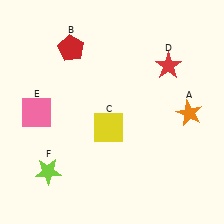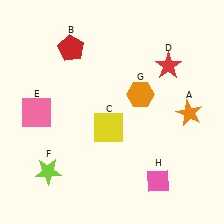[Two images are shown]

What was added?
An orange hexagon (G), a pink diamond (H) were added in Image 2.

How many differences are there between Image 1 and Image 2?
There are 2 differences between the two images.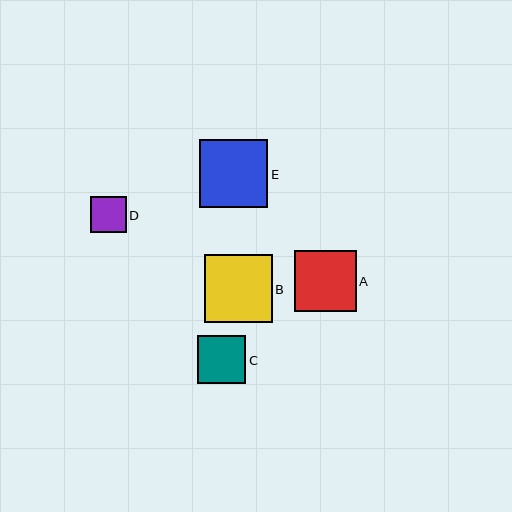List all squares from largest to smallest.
From largest to smallest: B, E, A, C, D.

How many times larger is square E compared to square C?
Square E is approximately 1.4 times the size of square C.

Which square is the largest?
Square B is the largest with a size of approximately 68 pixels.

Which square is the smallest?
Square D is the smallest with a size of approximately 36 pixels.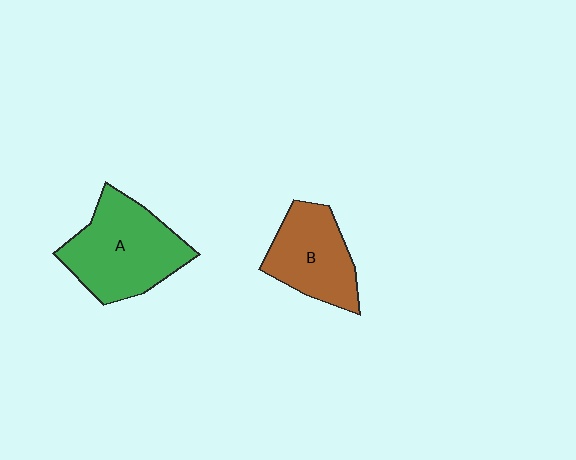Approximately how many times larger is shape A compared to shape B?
Approximately 1.3 times.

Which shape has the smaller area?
Shape B (brown).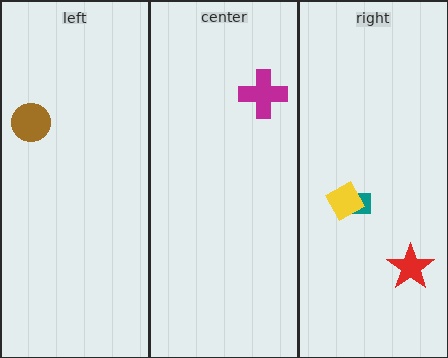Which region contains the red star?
The right region.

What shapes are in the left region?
The brown circle.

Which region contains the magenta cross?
The center region.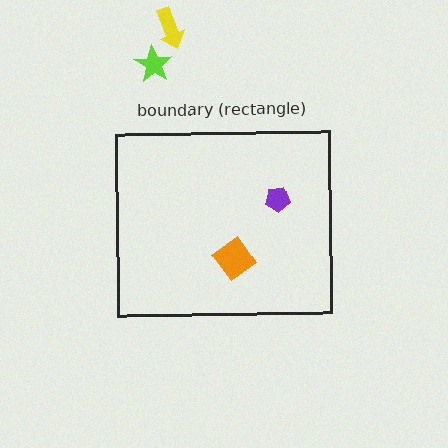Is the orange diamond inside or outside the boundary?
Inside.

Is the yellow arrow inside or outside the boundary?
Outside.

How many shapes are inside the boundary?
2 inside, 2 outside.